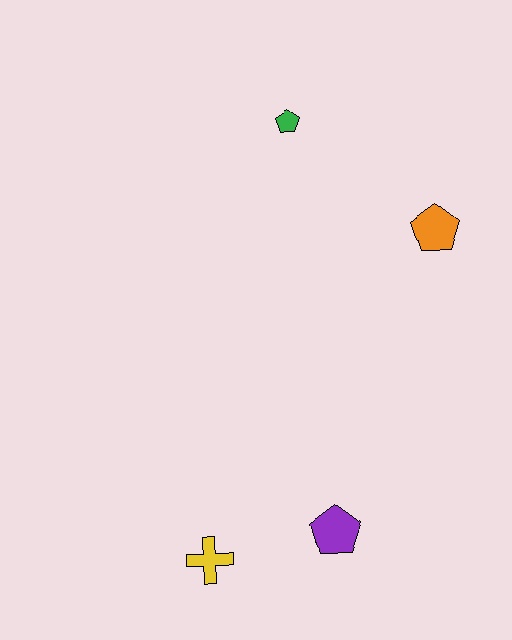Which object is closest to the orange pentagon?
The green pentagon is closest to the orange pentagon.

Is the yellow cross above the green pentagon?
No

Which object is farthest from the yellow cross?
The green pentagon is farthest from the yellow cross.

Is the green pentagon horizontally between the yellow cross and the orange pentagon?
Yes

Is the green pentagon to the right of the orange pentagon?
No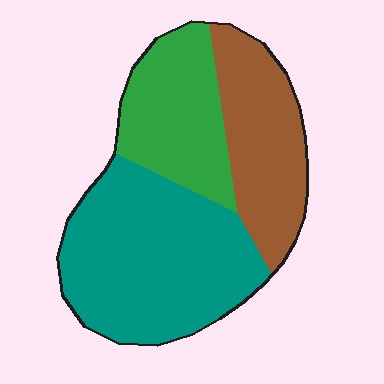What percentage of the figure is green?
Green covers 25% of the figure.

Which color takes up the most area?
Teal, at roughly 50%.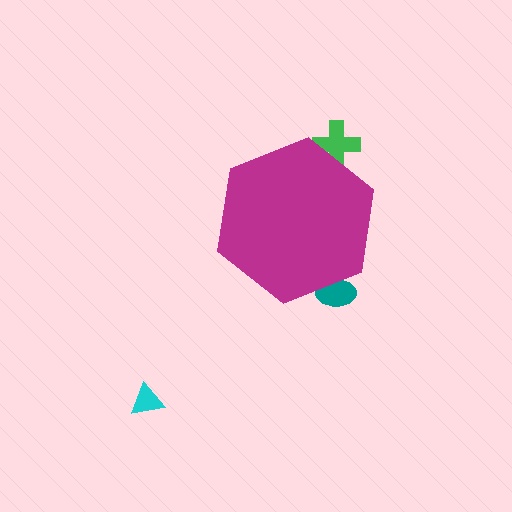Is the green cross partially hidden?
Yes, the green cross is partially hidden behind the magenta hexagon.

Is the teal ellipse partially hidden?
Yes, the teal ellipse is partially hidden behind the magenta hexagon.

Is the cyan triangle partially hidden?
No, the cyan triangle is fully visible.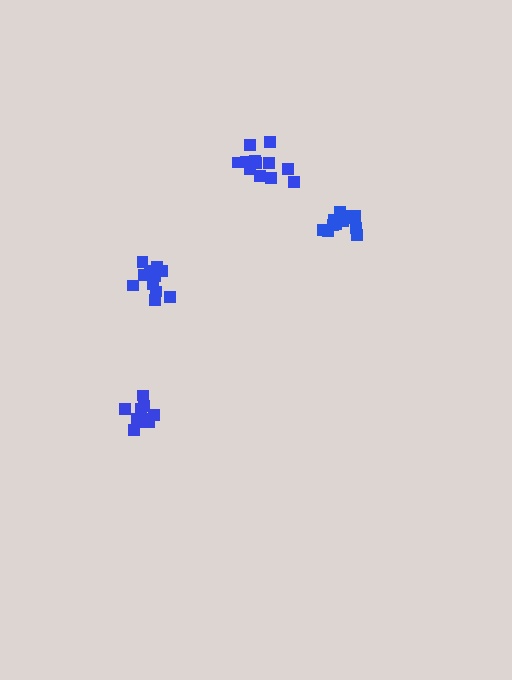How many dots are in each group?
Group 1: 12 dots, Group 2: 14 dots, Group 3: 12 dots, Group 4: 11 dots (49 total).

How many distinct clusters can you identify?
There are 4 distinct clusters.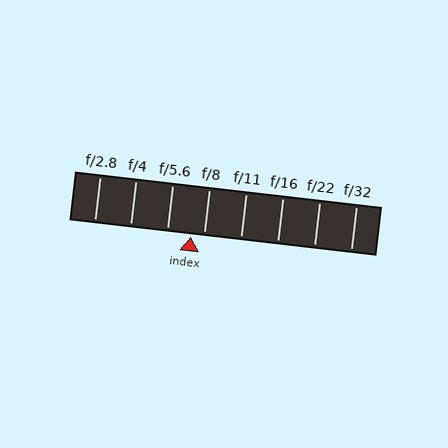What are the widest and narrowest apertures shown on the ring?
The widest aperture shown is f/2.8 and the narrowest is f/32.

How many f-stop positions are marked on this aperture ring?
There are 8 f-stop positions marked.